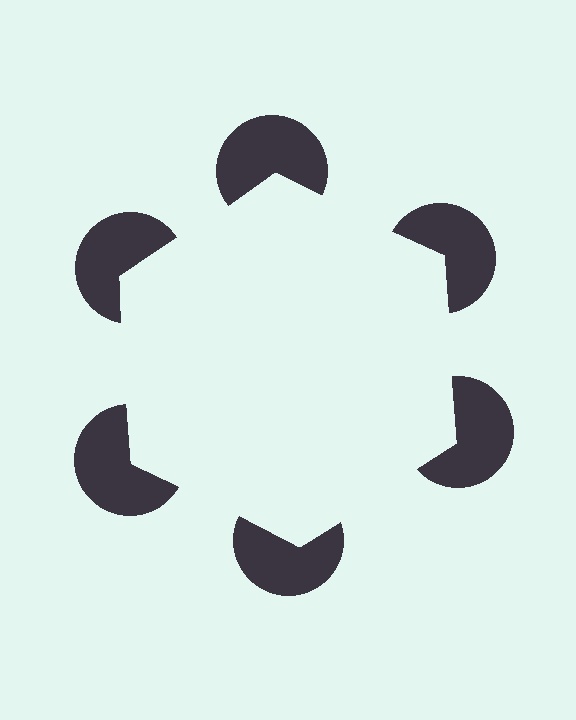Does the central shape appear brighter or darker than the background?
It typically appears slightly brighter than the background, even though no actual brightness change is drawn.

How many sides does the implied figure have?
6 sides.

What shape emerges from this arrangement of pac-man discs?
An illusory hexagon — its edges are inferred from the aligned wedge cuts in the pac-man discs, not physically drawn.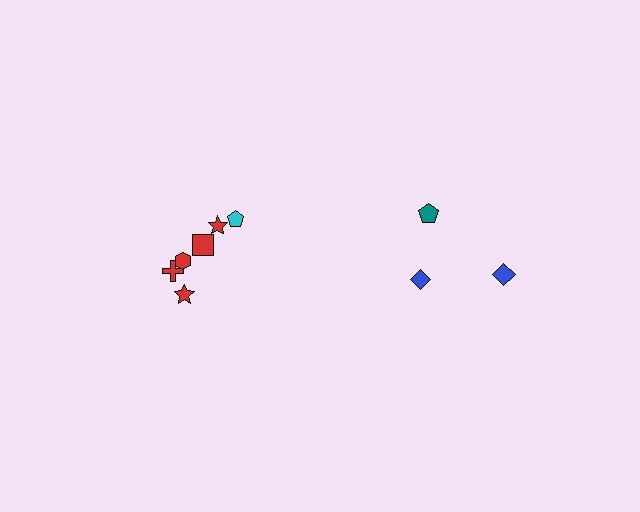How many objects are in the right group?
There are 3 objects.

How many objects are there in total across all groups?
There are 9 objects.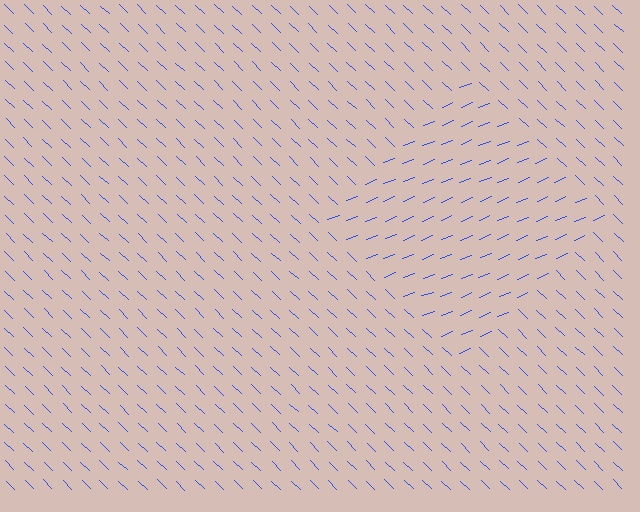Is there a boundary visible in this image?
Yes, there is a texture boundary formed by a change in line orientation.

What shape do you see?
I see a diamond.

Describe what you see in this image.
The image is filled with small blue line segments. A diamond region in the image has lines oriented differently from the surrounding lines, creating a visible texture boundary.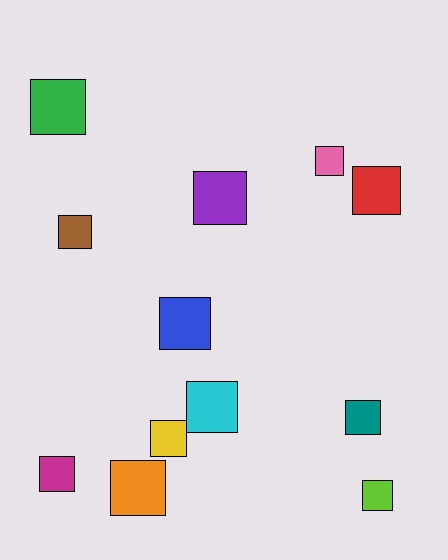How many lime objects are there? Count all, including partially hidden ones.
There is 1 lime object.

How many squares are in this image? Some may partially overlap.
There are 12 squares.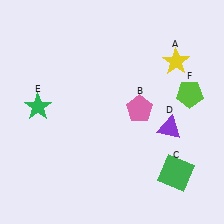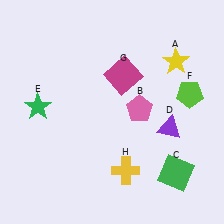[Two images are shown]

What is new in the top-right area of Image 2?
A magenta square (G) was added in the top-right area of Image 2.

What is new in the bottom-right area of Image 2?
A yellow cross (H) was added in the bottom-right area of Image 2.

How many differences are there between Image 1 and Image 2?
There are 2 differences between the two images.